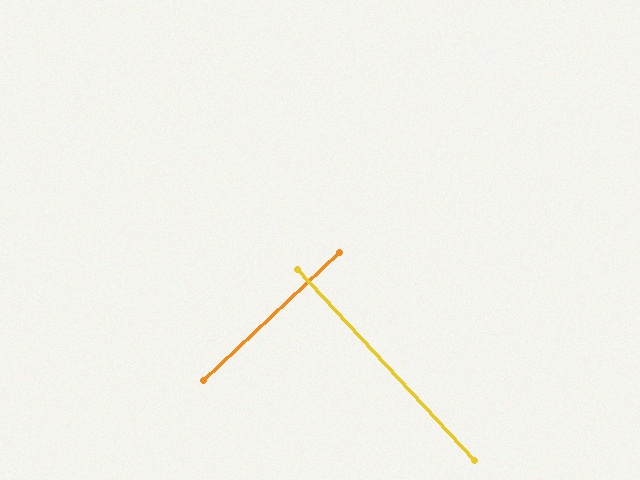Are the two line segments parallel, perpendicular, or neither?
Perpendicular — they meet at approximately 90°.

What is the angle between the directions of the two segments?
Approximately 90 degrees.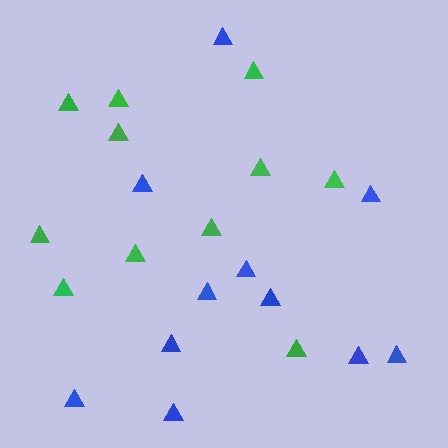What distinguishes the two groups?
There are 2 groups: one group of green triangles (11) and one group of blue triangles (11).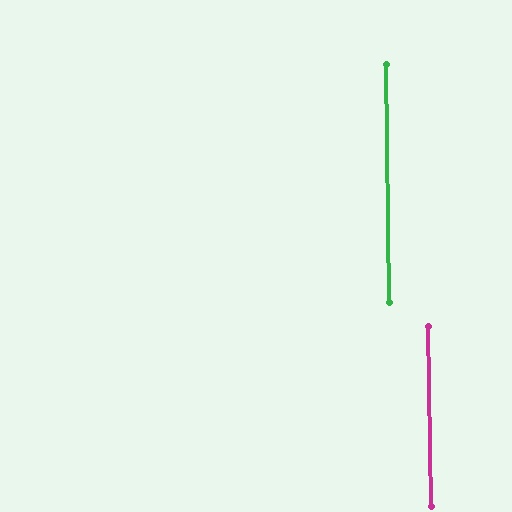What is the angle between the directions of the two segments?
Approximately 0 degrees.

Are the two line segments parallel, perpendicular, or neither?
Parallel — their directions differ by only 0.4°.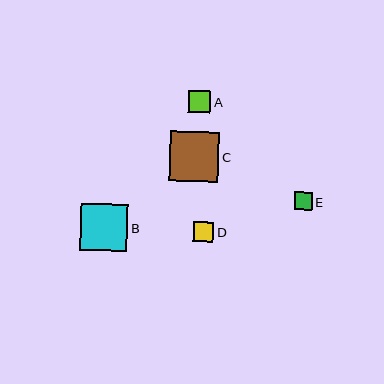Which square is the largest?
Square C is the largest with a size of approximately 49 pixels.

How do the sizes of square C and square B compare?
Square C and square B are approximately the same size.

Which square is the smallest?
Square E is the smallest with a size of approximately 18 pixels.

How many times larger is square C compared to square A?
Square C is approximately 2.2 times the size of square A.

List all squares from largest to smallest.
From largest to smallest: C, B, A, D, E.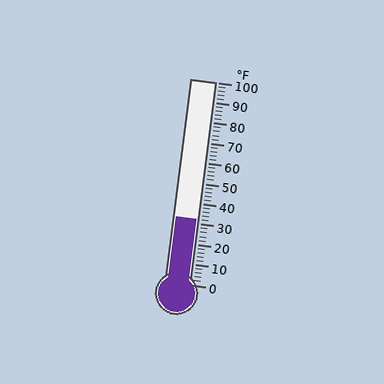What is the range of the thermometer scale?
The thermometer scale ranges from 0°F to 100°F.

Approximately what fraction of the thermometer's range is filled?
The thermometer is filled to approximately 30% of its range.